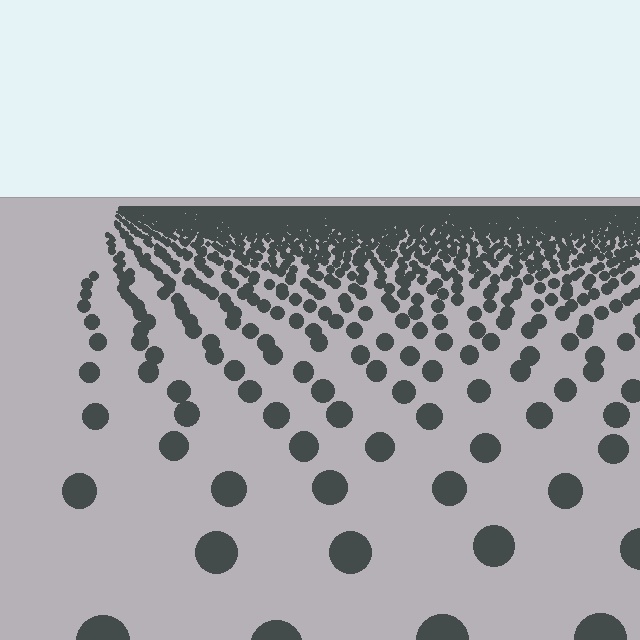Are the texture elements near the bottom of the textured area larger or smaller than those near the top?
Larger. Near the bottom, elements are closer to the viewer and appear at a bigger on-screen size.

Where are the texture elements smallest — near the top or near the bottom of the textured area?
Near the top.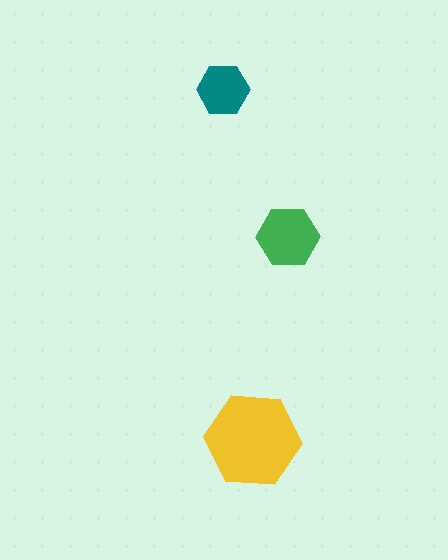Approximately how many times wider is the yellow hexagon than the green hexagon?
About 1.5 times wider.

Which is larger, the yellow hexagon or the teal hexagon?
The yellow one.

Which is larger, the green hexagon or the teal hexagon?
The green one.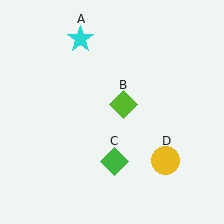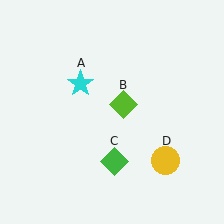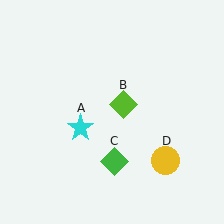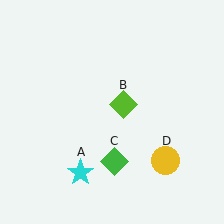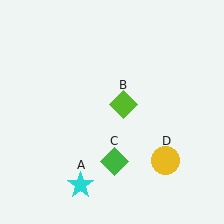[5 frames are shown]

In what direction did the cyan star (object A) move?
The cyan star (object A) moved down.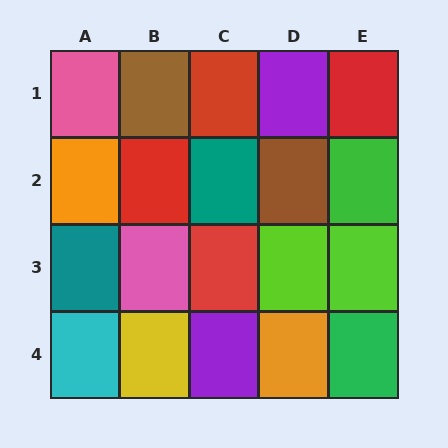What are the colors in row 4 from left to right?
Cyan, yellow, purple, orange, green.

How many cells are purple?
2 cells are purple.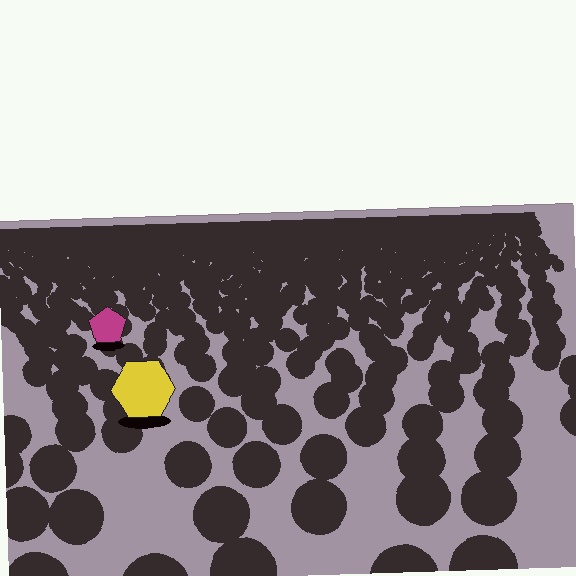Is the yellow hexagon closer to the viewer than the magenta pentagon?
Yes. The yellow hexagon is closer — you can tell from the texture gradient: the ground texture is coarser near it.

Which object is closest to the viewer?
The yellow hexagon is closest. The texture marks near it are larger and more spread out.